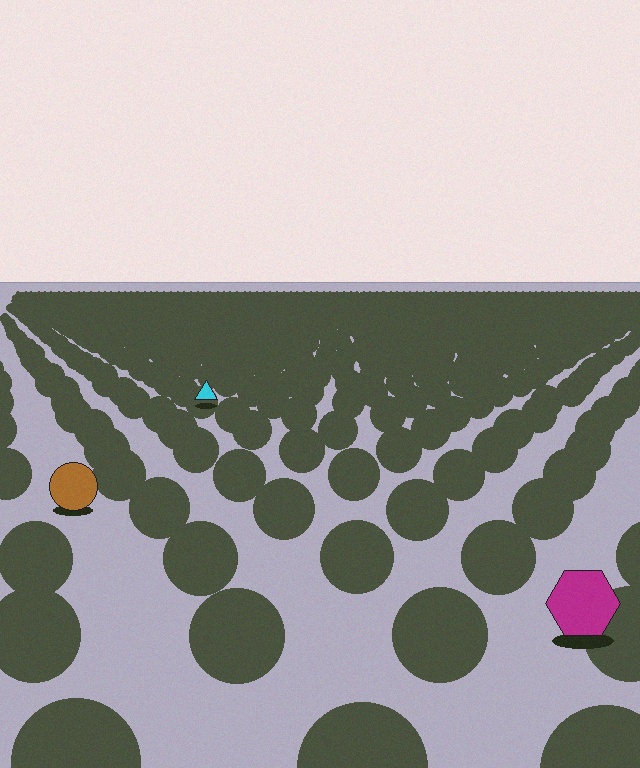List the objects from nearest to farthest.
From nearest to farthest: the magenta hexagon, the brown circle, the cyan triangle.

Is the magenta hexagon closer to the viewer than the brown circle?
Yes. The magenta hexagon is closer — you can tell from the texture gradient: the ground texture is coarser near it.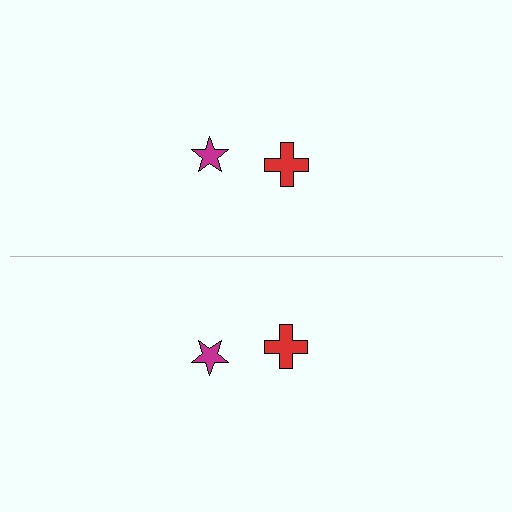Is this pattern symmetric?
Yes, this pattern has bilateral (reflection) symmetry.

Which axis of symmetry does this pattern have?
The pattern has a horizontal axis of symmetry running through the center of the image.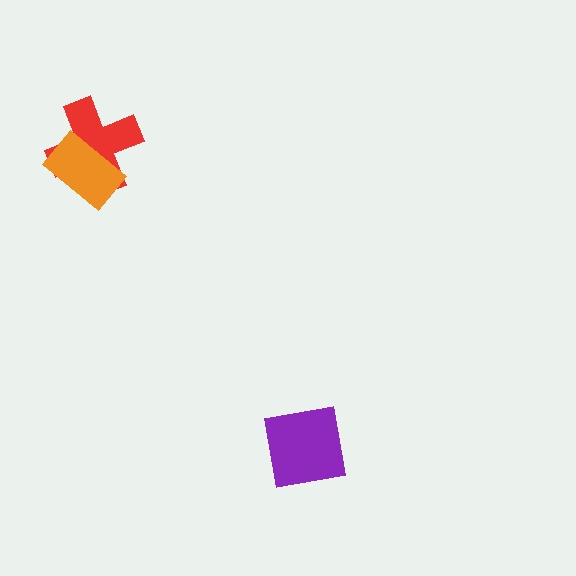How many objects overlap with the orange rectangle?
1 object overlaps with the orange rectangle.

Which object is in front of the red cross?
The orange rectangle is in front of the red cross.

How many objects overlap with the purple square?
0 objects overlap with the purple square.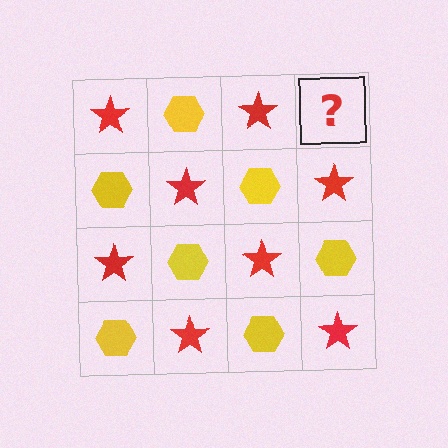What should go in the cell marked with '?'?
The missing cell should contain a yellow hexagon.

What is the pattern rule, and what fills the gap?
The rule is that it alternates red star and yellow hexagon in a checkerboard pattern. The gap should be filled with a yellow hexagon.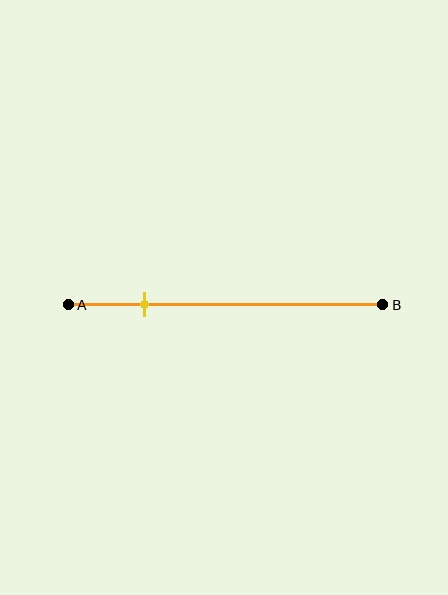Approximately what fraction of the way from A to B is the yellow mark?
The yellow mark is approximately 25% of the way from A to B.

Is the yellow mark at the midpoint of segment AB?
No, the mark is at about 25% from A, not at the 50% midpoint.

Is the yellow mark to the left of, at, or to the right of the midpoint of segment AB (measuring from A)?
The yellow mark is to the left of the midpoint of segment AB.